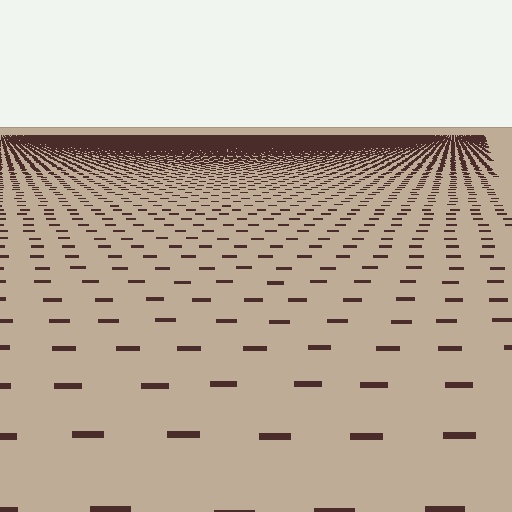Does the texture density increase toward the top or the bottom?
Density increases toward the top.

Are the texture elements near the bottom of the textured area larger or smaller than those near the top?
Larger. Near the bottom, elements are closer to the viewer and appear at a bigger on-screen size.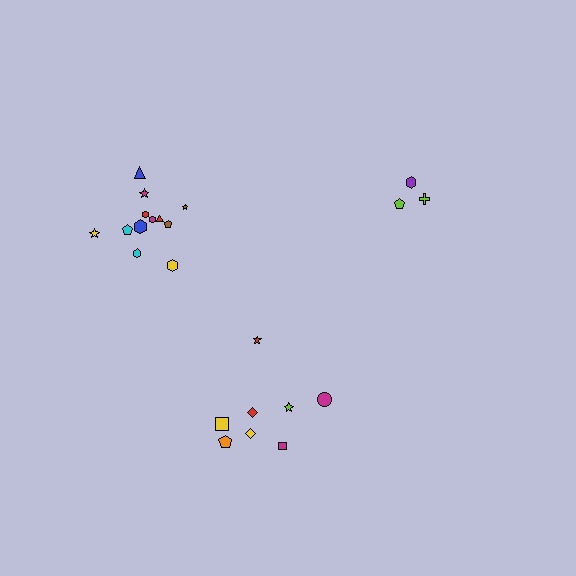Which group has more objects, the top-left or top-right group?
The top-left group.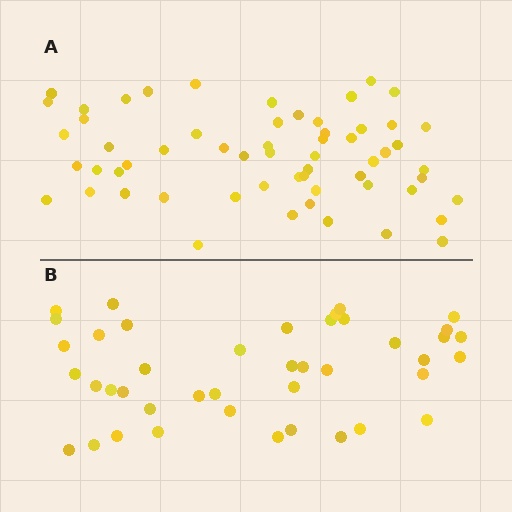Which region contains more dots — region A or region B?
Region A (the top region) has more dots.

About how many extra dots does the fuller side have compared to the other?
Region A has approximately 15 more dots than region B.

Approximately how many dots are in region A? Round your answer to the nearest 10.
About 60 dots. (The exact count is 59, which rounds to 60.)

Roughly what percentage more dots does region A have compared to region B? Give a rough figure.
About 40% more.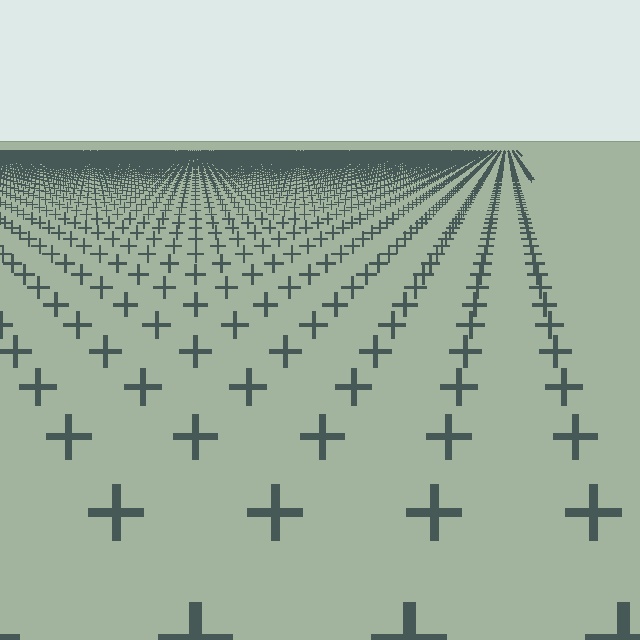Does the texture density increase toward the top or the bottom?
Density increases toward the top.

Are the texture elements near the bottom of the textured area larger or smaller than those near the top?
Larger. Near the bottom, elements are closer to the viewer and appear at a bigger on-screen size.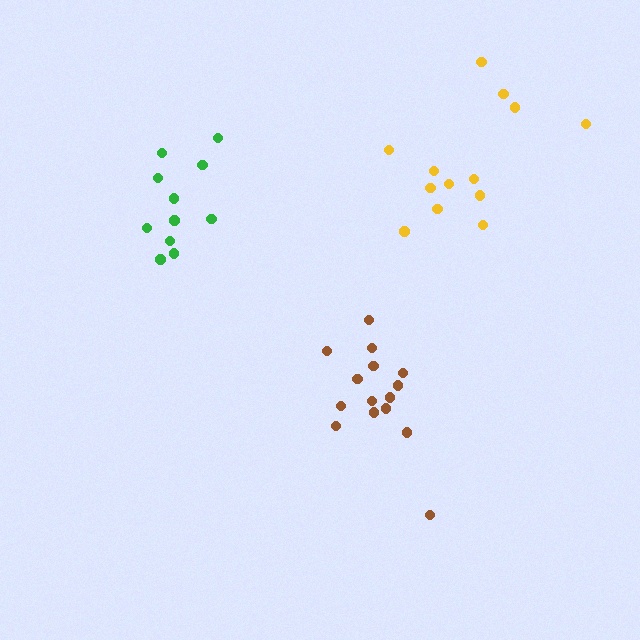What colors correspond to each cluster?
The clusters are colored: brown, green, yellow.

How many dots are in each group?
Group 1: 15 dots, Group 2: 11 dots, Group 3: 13 dots (39 total).